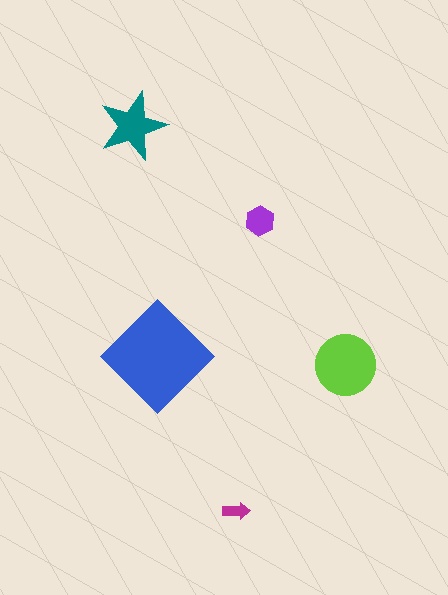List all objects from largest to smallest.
The blue diamond, the lime circle, the teal star, the purple hexagon, the magenta arrow.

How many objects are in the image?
There are 5 objects in the image.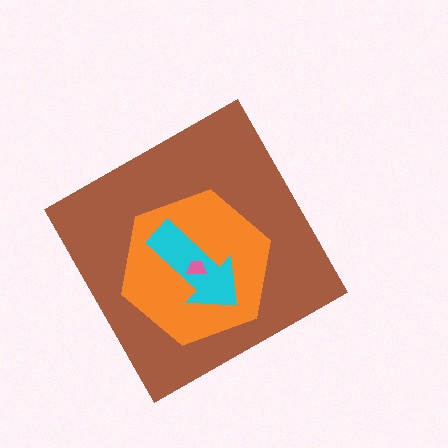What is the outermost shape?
The brown diamond.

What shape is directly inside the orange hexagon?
The cyan arrow.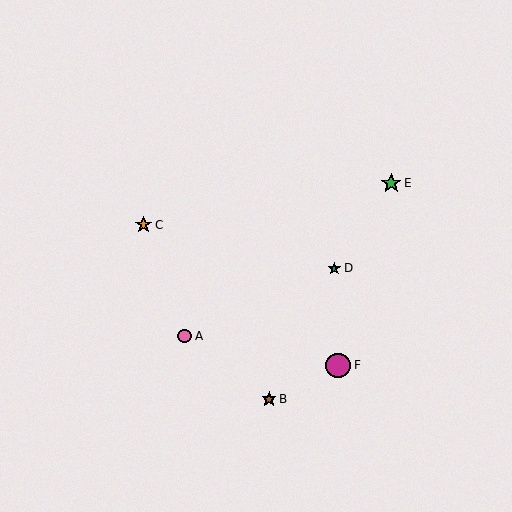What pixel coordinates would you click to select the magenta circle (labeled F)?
Click at (338, 365) to select the magenta circle F.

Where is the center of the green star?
The center of the green star is at (391, 183).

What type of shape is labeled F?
Shape F is a magenta circle.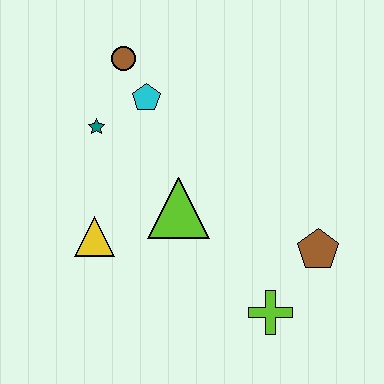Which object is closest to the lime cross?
The brown pentagon is closest to the lime cross.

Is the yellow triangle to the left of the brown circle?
Yes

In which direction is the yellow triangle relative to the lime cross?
The yellow triangle is to the left of the lime cross.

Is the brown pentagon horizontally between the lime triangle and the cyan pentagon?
No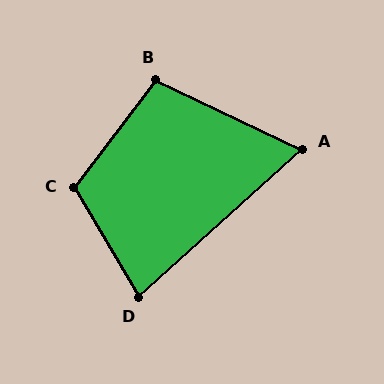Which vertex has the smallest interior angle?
A, at approximately 67 degrees.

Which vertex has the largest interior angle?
C, at approximately 113 degrees.